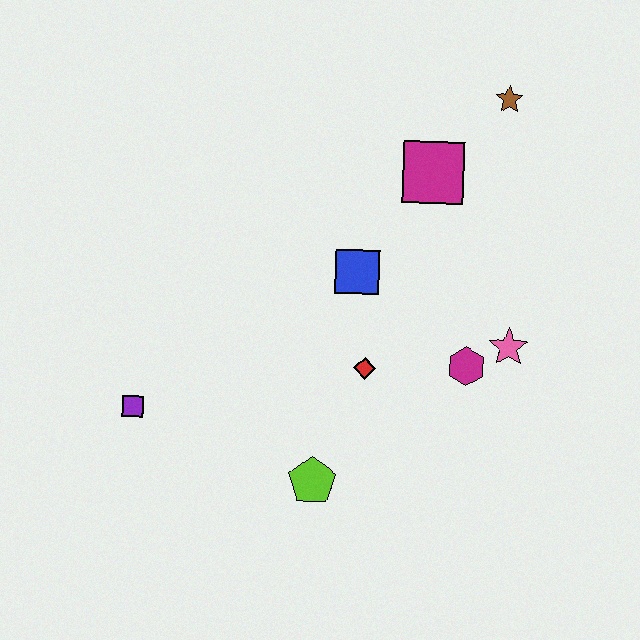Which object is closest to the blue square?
The red diamond is closest to the blue square.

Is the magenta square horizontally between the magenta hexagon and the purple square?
Yes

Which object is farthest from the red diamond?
The brown star is farthest from the red diamond.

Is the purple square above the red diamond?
No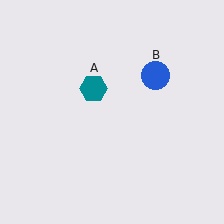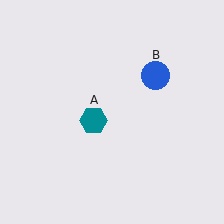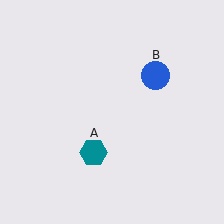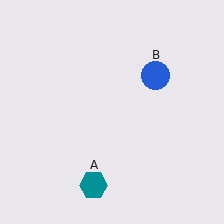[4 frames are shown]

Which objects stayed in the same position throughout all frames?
Blue circle (object B) remained stationary.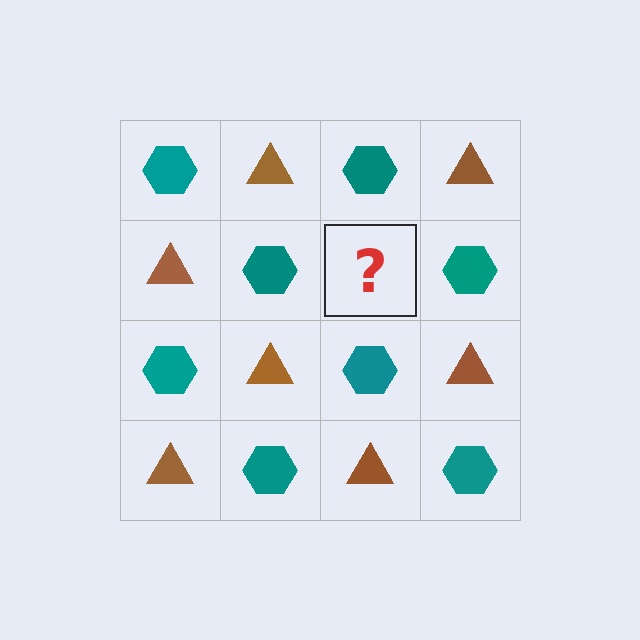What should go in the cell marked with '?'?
The missing cell should contain a brown triangle.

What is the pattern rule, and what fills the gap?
The rule is that it alternates teal hexagon and brown triangle in a checkerboard pattern. The gap should be filled with a brown triangle.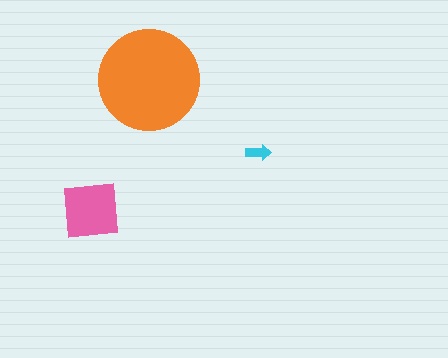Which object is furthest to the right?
The cyan arrow is rightmost.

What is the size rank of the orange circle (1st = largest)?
1st.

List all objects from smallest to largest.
The cyan arrow, the pink square, the orange circle.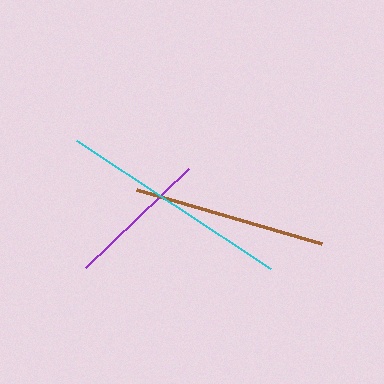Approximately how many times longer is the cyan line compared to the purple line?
The cyan line is approximately 1.6 times the length of the purple line.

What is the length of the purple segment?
The purple segment is approximately 143 pixels long.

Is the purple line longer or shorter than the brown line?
The brown line is longer than the purple line.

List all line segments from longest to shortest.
From longest to shortest: cyan, brown, purple.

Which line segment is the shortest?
The purple line is the shortest at approximately 143 pixels.